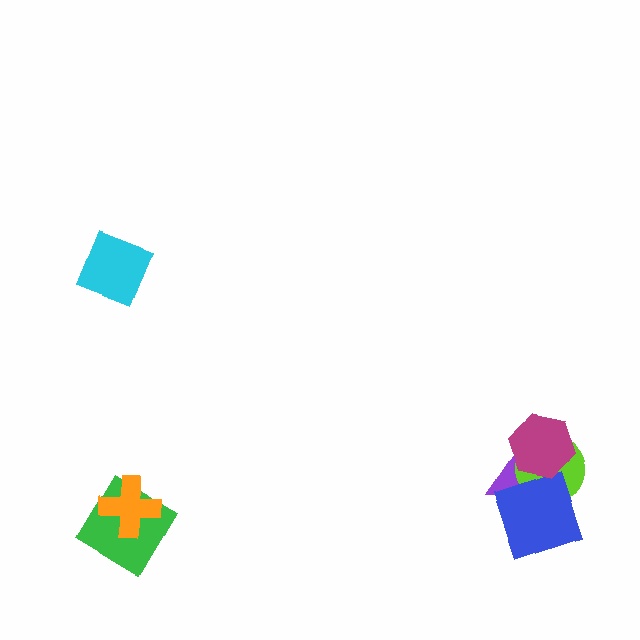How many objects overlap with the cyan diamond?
0 objects overlap with the cyan diamond.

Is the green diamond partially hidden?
Yes, it is partially covered by another shape.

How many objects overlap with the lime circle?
3 objects overlap with the lime circle.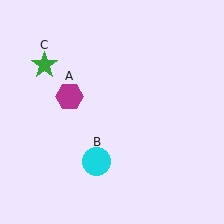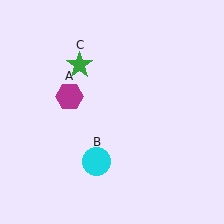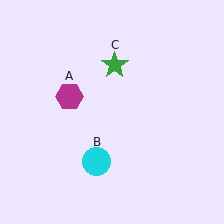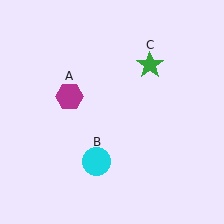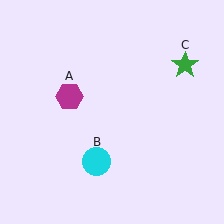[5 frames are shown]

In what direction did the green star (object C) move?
The green star (object C) moved right.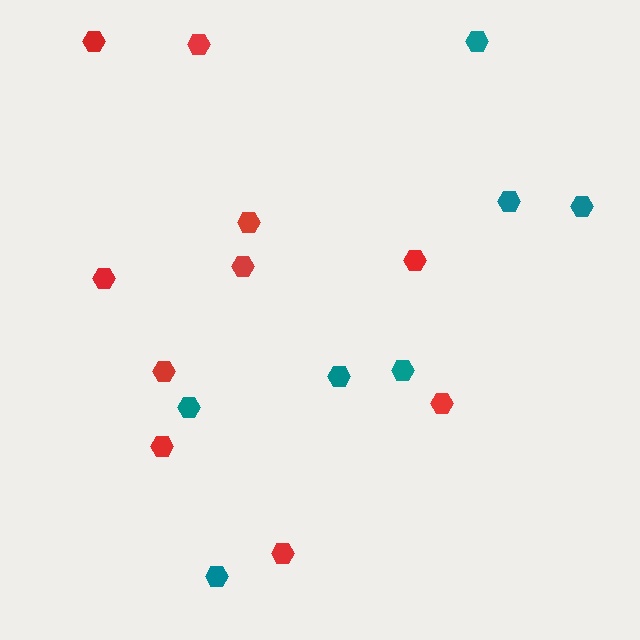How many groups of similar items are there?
There are 2 groups: one group of red hexagons (10) and one group of teal hexagons (7).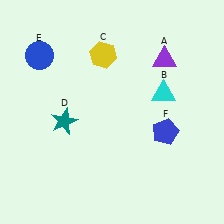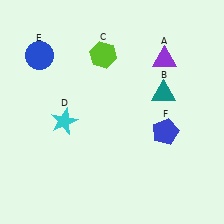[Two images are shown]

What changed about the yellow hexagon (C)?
In Image 1, C is yellow. In Image 2, it changed to lime.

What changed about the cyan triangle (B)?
In Image 1, B is cyan. In Image 2, it changed to teal.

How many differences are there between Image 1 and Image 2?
There are 3 differences between the two images.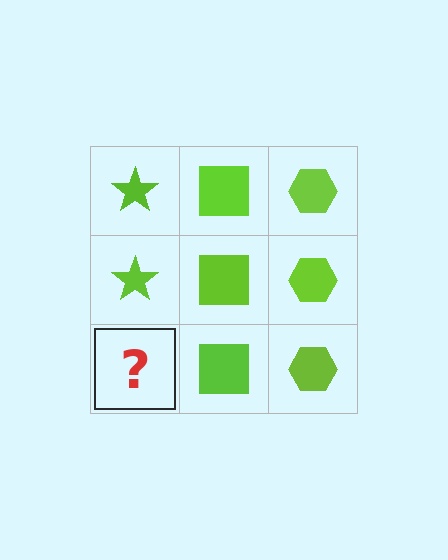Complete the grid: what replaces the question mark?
The question mark should be replaced with a lime star.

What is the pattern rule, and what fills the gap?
The rule is that each column has a consistent shape. The gap should be filled with a lime star.